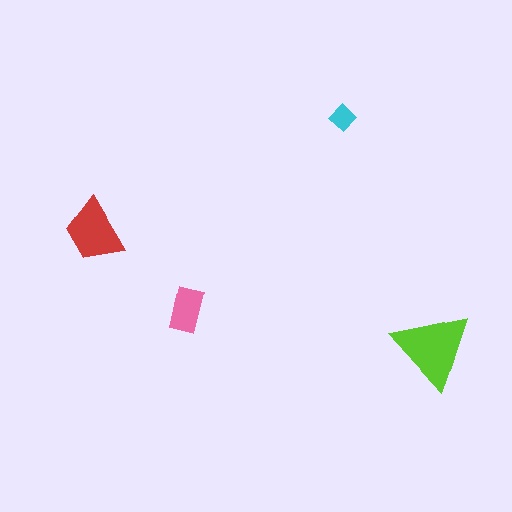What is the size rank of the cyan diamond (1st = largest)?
4th.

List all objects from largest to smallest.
The lime triangle, the red trapezoid, the pink rectangle, the cyan diamond.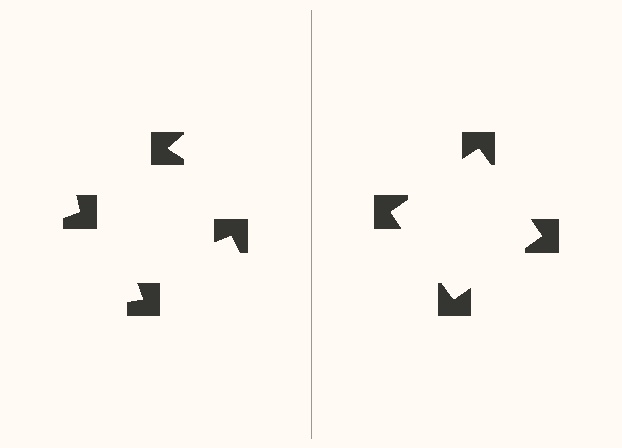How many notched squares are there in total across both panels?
8 — 4 on each side.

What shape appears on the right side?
An illusory square.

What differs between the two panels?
The notched squares are positioned identically on both sides; only the wedge orientations differ. On the right they align to a square; on the left they are misaligned.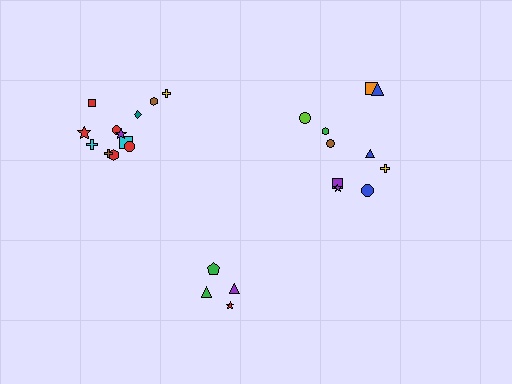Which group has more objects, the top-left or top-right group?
The top-left group.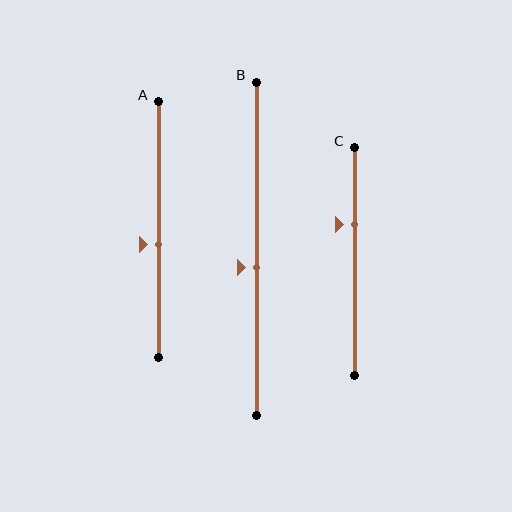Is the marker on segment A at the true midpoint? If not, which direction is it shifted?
No, the marker on segment A is shifted downward by about 6% of the segment length.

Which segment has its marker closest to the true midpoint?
Segment B has its marker closest to the true midpoint.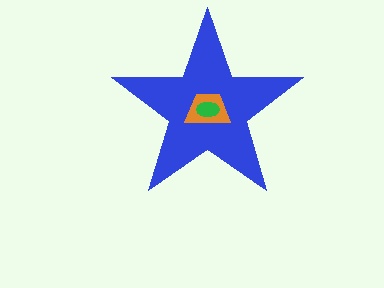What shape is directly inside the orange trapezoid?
The green ellipse.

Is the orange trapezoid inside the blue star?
Yes.